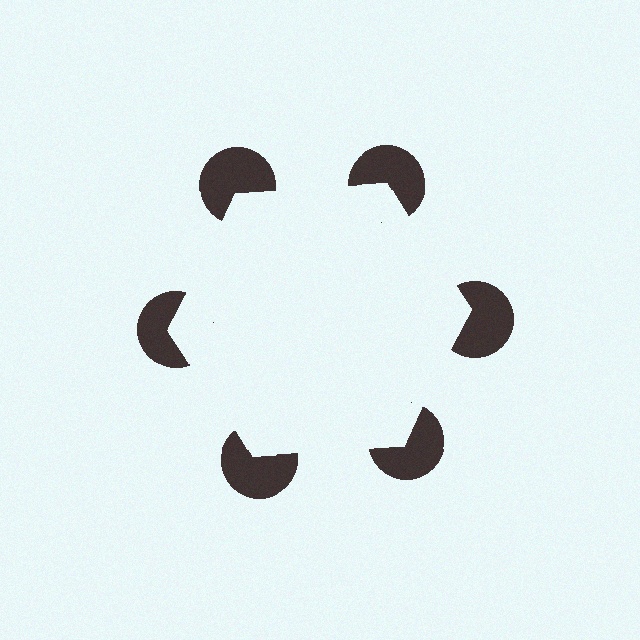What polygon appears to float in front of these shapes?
An illusory hexagon — its edges are inferred from the aligned wedge cuts in the pac-man discs, not physically drawn.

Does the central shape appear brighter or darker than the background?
It typically appears slightly brighter than the background, even though no actual brightness change is drawn.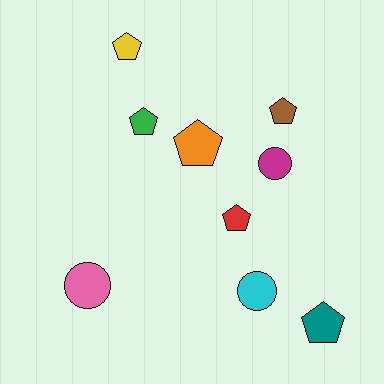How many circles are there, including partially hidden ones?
There are 3 circles.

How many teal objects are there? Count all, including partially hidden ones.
There is 1 teal object.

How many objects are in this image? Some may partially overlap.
There are 9 objects.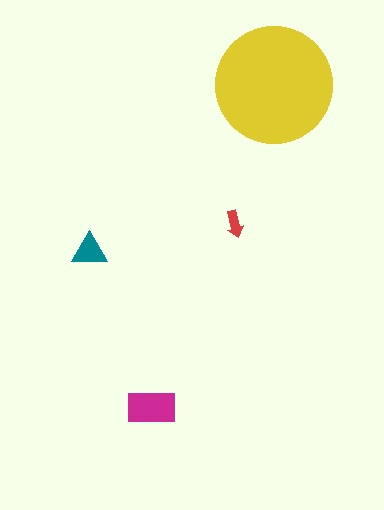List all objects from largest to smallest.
The yellow circle, the magenta rectangle, the teal triangle, the red arrow.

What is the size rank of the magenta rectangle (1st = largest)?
2nd.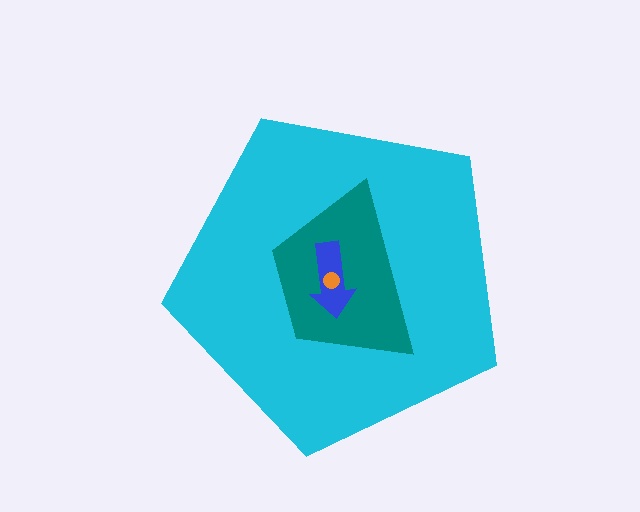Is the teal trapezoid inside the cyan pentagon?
Yes.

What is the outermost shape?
The cyan pentagon.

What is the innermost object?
The orange circle.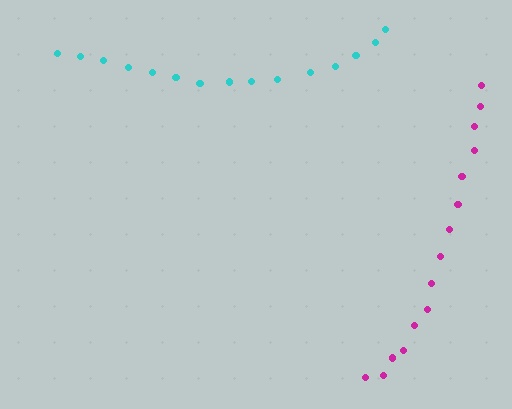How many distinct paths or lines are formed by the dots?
There are 2 distinct paths.